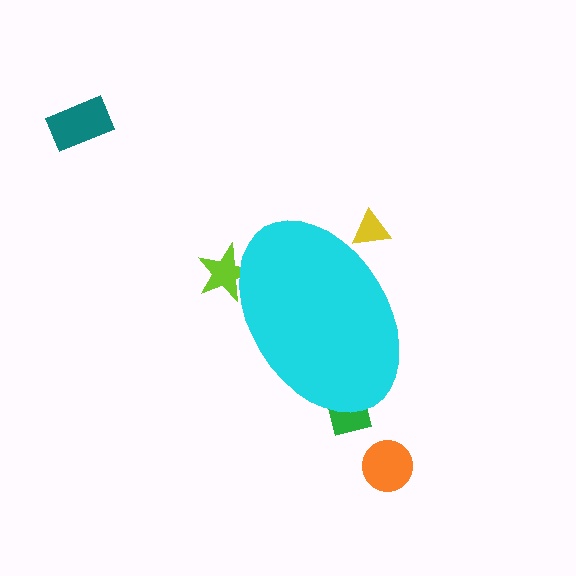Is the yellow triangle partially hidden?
Yes, the yellow triangle is partially hidden behind the cyan ellipse.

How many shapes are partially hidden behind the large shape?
3 shapes are partially hidden.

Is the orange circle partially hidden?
No, the orange circle is fully visible.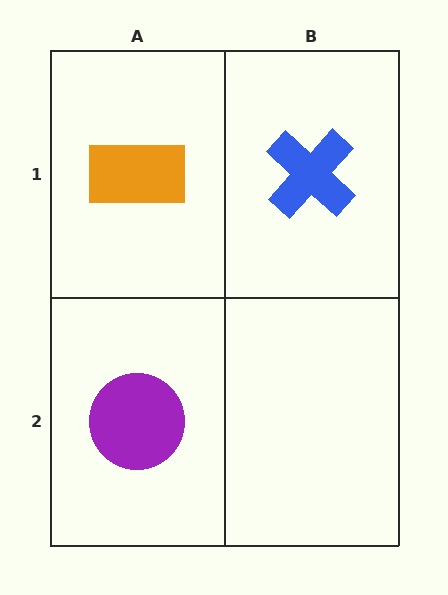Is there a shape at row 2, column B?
No, that cell is empty.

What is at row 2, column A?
A purple circle.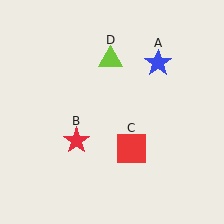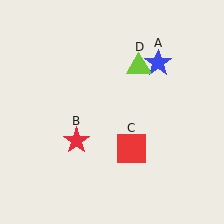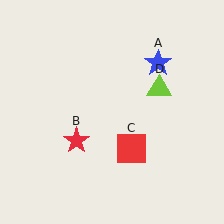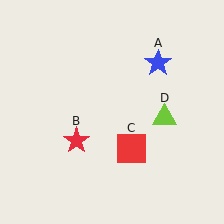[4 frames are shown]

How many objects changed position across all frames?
1 object changed position: lime triangle (object D).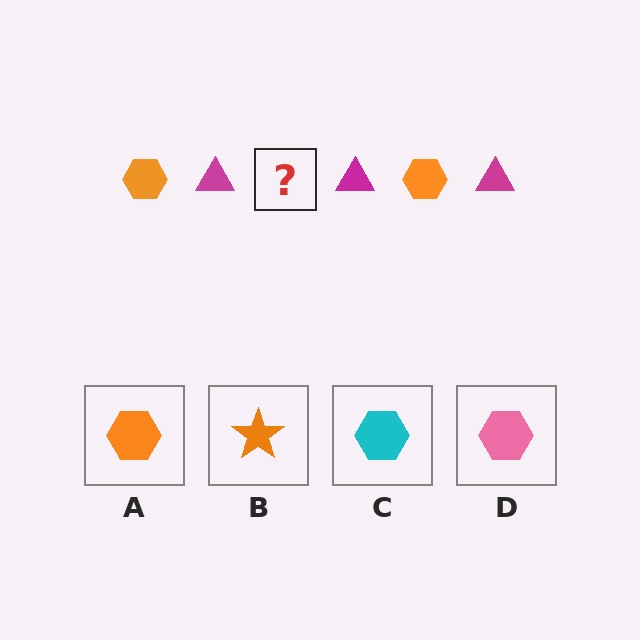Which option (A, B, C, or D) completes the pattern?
A.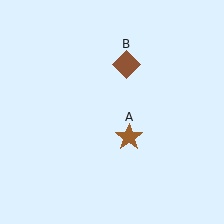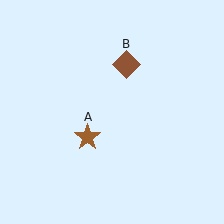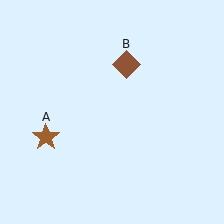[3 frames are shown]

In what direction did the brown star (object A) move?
The brown star (object A) moved left.